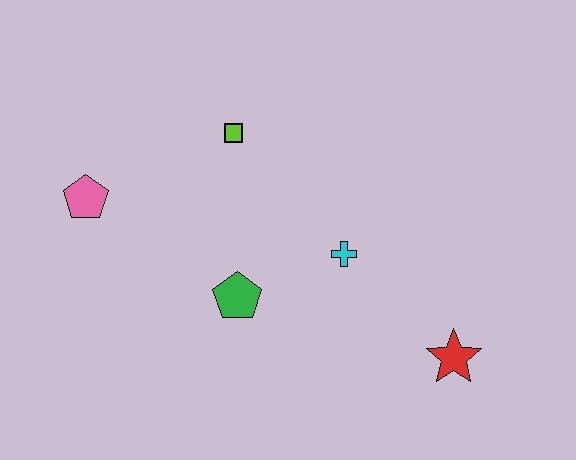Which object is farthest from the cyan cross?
The pink pentagon is farthest from the cyan cross.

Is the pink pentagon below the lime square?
Yes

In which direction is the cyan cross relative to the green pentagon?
The cyan cross is to the right of the green pentagon.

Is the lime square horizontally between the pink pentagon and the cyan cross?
Yes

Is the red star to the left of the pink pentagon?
No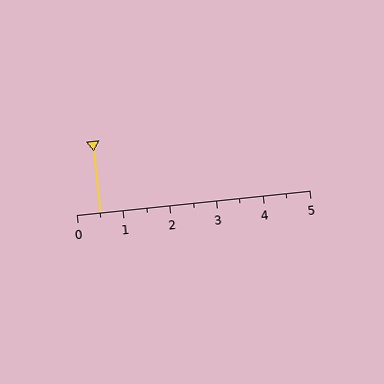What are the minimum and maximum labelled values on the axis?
The axis runs from 0 to 5.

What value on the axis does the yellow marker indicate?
The marker indicates approximately 0.5.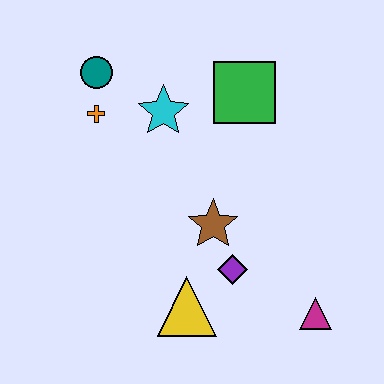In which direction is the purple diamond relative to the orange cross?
The purple diamond is below the orange cross.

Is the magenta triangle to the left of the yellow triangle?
No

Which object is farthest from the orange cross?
The magenta triangle is farthest from the orange cross.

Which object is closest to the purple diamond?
The brown star is closest to the purple diamond.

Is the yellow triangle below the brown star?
Yes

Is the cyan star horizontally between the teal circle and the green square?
Yes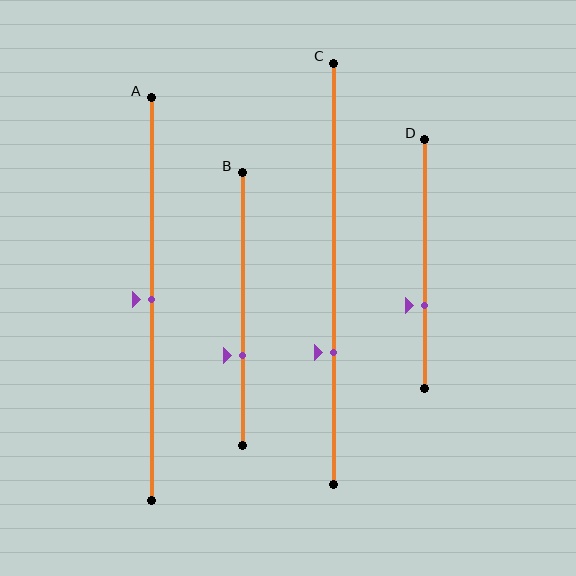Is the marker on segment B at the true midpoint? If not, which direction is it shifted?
No, the marker on segment B is shifted downward by about 17% of the segment length.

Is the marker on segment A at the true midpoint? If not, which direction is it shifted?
Yes, the marker on segment A is at the true midpoint.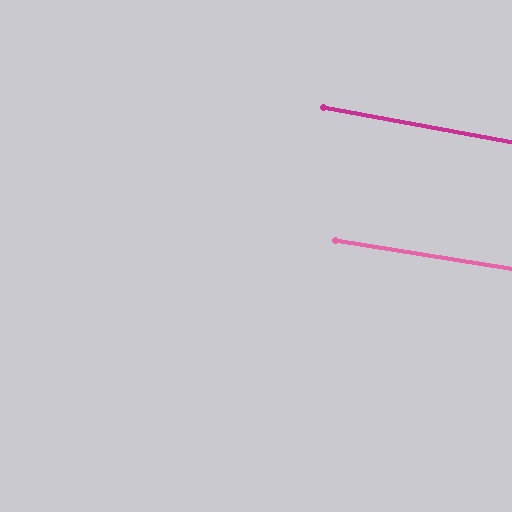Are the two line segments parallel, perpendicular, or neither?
Parallel — their directions differ by only 1.4°.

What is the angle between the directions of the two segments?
Approximately 1 degree.